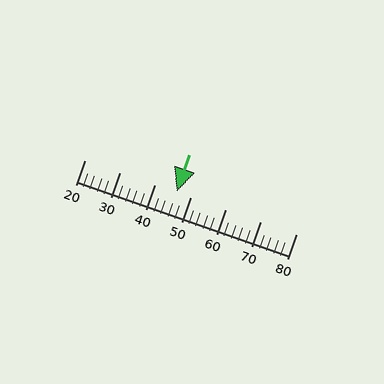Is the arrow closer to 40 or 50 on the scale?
The arrow is closer to 50.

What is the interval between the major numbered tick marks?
The major tick marks are spaced 10 units apart.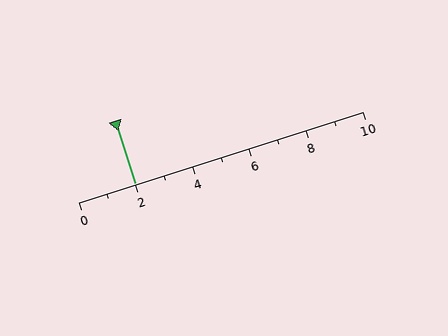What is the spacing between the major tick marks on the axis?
The major ticks are spaced 2 apart.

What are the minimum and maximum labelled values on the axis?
The axis runs from 0 to 10.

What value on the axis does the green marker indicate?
The marker indicates approximately 2.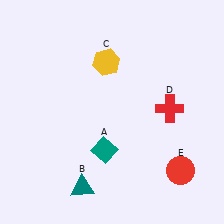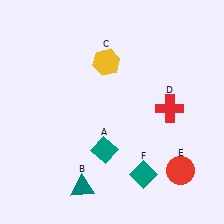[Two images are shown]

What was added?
A teal diamond (F) was added in Image 2.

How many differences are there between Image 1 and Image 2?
There is 1 difference between the two images.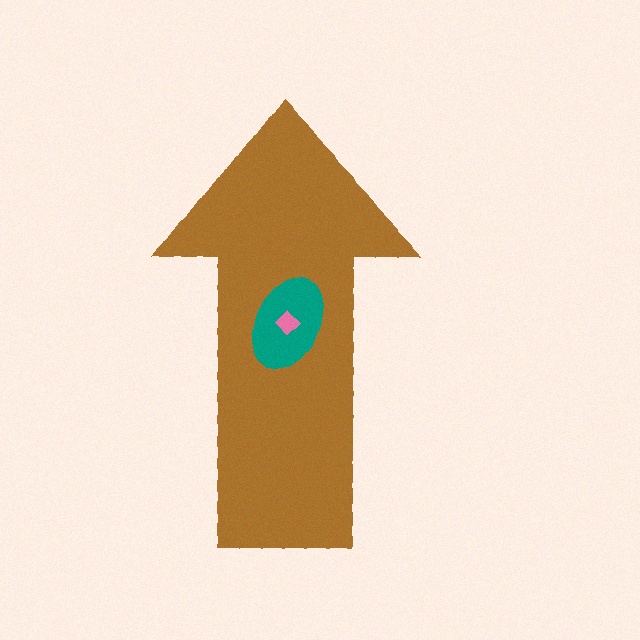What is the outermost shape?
The brown arrow.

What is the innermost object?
The pink diamond.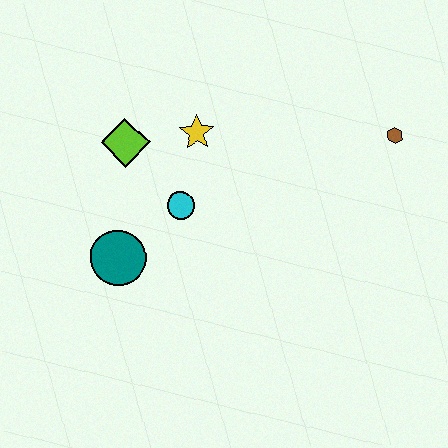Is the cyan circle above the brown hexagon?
No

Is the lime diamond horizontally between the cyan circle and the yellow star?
No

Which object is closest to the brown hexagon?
The yellow star is closest to the brown hexagon.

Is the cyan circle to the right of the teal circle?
Yes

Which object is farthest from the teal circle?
The brown hexagon is farthest from the teal circle.